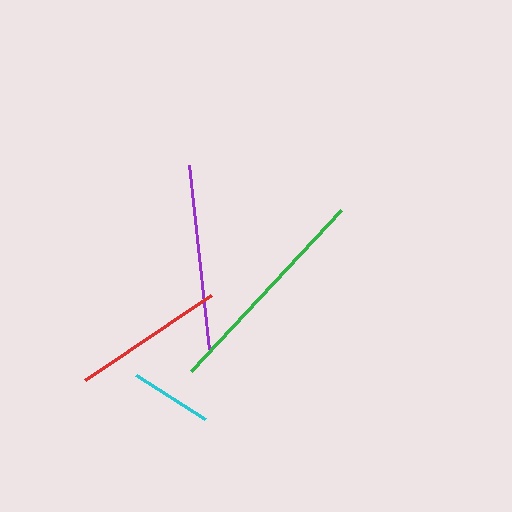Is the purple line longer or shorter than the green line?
The green line is longer than the purple line.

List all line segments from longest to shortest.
From longest to shortest: green, purple, red, cyan.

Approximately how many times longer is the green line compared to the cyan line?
The green line is approximately 2.7 times the length of the cyan line.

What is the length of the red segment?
The red segment is approximately 151 pixels long.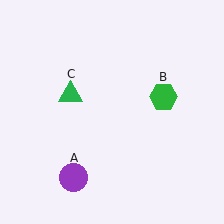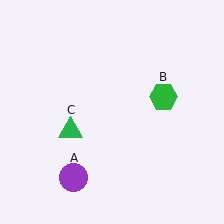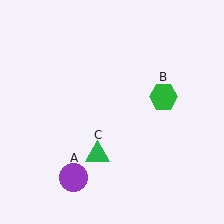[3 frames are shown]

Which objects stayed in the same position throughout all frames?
Purple circle (object A) and green hexagon (object B) remained stationary.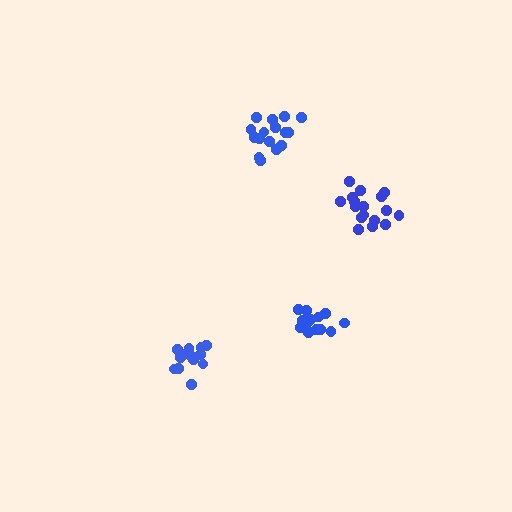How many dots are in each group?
Group 1: 17 dots, Group 2: 14 dots, Group 3: 14 dots, Group 4: 16 dots (61 total).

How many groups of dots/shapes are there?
There are 4 groups.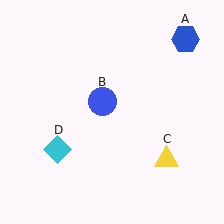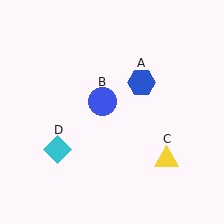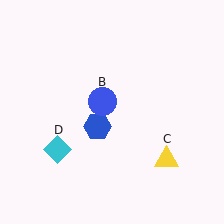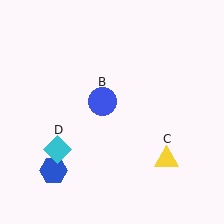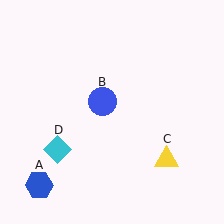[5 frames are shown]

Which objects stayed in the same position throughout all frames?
Blue circle (object B) and yellow triangle (object C) and cyan diamond (object D) remained stationary.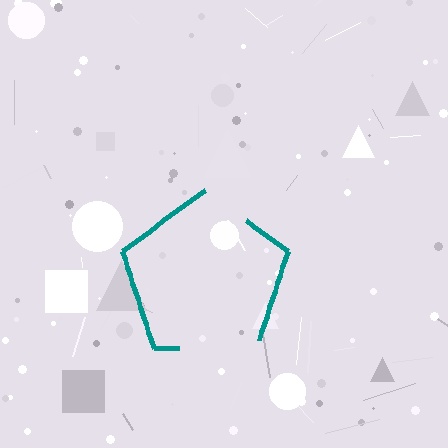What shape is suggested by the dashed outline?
The dashed outline suggests a pentagon.